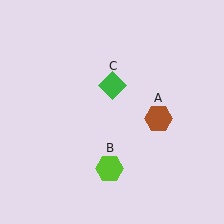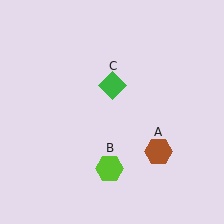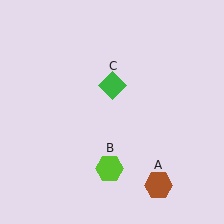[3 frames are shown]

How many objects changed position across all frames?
1 object changed position: brown hexagon (object A).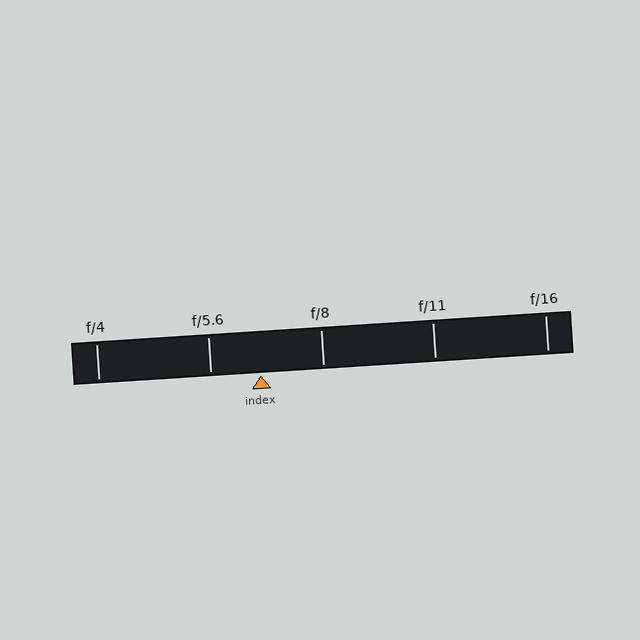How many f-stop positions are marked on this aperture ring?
There are 5 f-stop positions marked.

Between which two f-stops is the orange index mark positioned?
The index mark is between f/5.6 and f/8.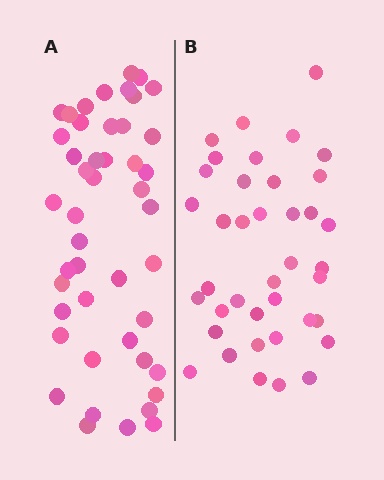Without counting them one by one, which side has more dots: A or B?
Region A (the left region) has more dots.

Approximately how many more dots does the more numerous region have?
Region A has roughly 8 or so more dots than region B.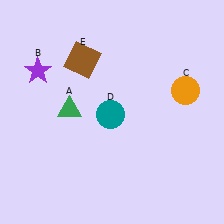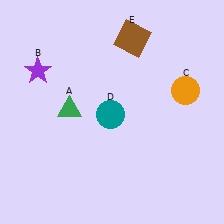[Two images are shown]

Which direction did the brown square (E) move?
The brown square (E) moved right.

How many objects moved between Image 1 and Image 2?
1 object moved between the two images.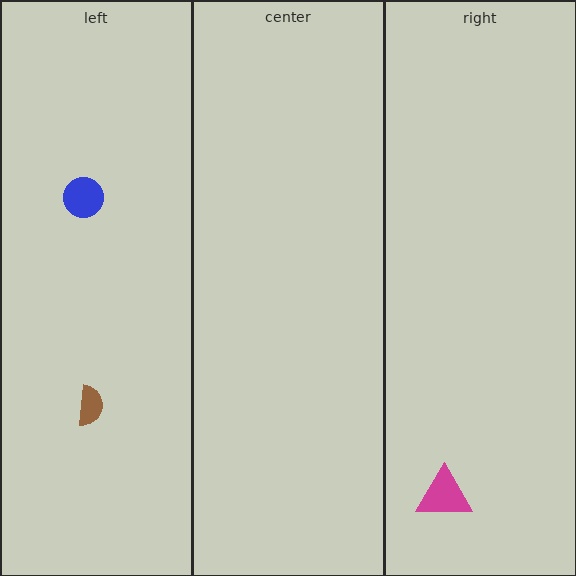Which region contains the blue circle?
The left region.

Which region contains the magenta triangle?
The right region.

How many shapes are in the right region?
1.